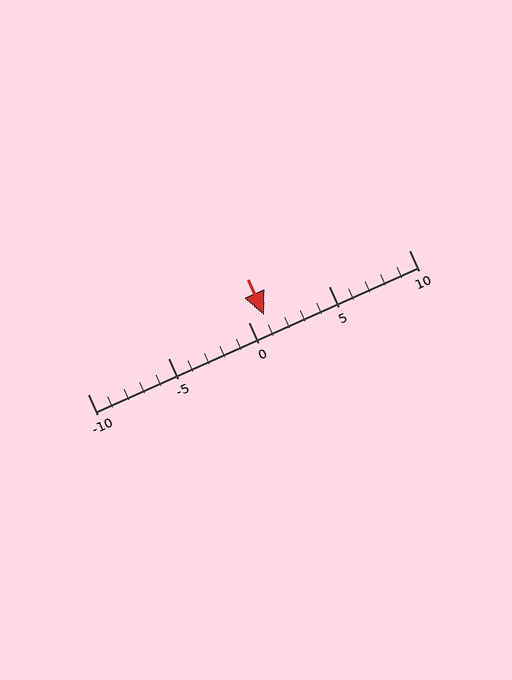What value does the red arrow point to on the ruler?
The red arrow points to approximately 1.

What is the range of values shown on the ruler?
The ruler shows values from -10 to 10.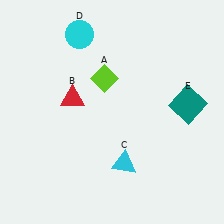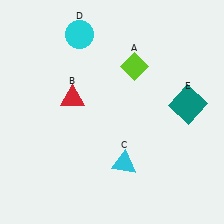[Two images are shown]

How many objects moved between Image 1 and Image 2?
1 object moved between the two images.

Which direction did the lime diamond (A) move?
The lime diamond (A) moved right.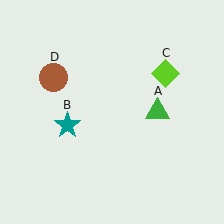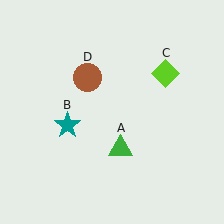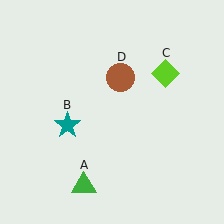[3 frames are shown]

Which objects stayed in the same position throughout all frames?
Teal star (object B) and lime diamond (object C) remained stationary.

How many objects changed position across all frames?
2 objects changed position: green triangle (object A), brown circle (object D).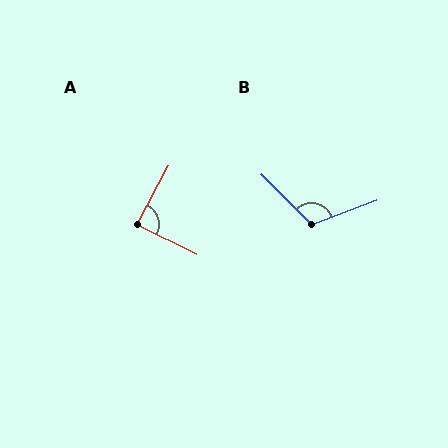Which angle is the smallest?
A, at approximately 88 degrees.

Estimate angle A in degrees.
Approximately 88 degrees.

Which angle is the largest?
B, at approximately 114 degrees.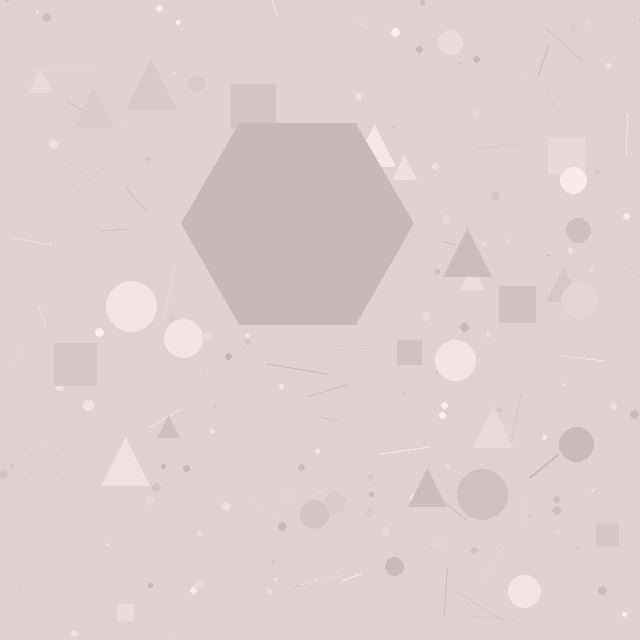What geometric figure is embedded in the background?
A hexagon is embedded in the background.